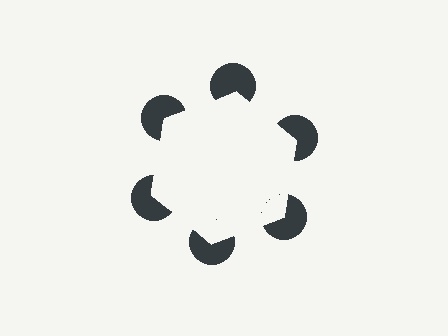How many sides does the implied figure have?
6 sides.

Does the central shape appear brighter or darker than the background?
It typically appears slightly brighter than the background, even though no actual brightness change is drawn.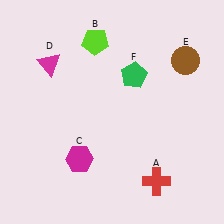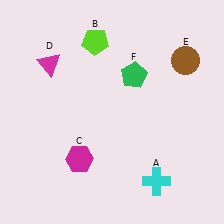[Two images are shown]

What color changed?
The cross (A) changed from red in Image 1 to cyan in Image 2.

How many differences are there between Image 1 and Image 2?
There is 1 difference between the two images.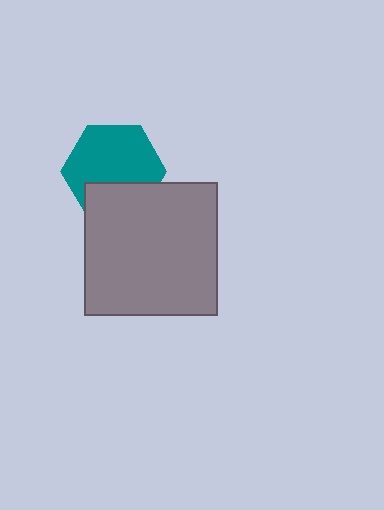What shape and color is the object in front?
The object in front is a gray square.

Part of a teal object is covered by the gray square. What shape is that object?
It is a hexagon.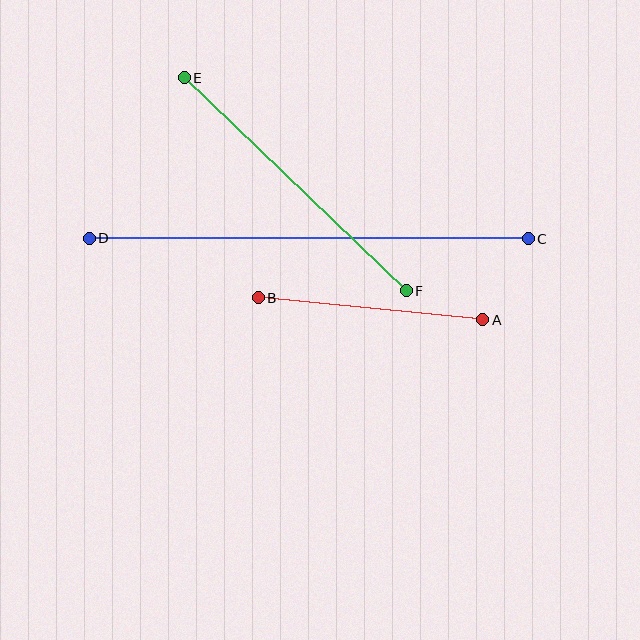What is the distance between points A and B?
The distance is approximately 226 pixels.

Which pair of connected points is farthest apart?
Points C and D are farthest apart.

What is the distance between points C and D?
The distance is approximately 439 pixels.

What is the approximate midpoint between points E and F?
The midpoint is at approximately (295, 184) pixels.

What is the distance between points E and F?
The distance is approximately 308 pixels.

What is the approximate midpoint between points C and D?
The midpoint is at approximately (309, 238) pixels.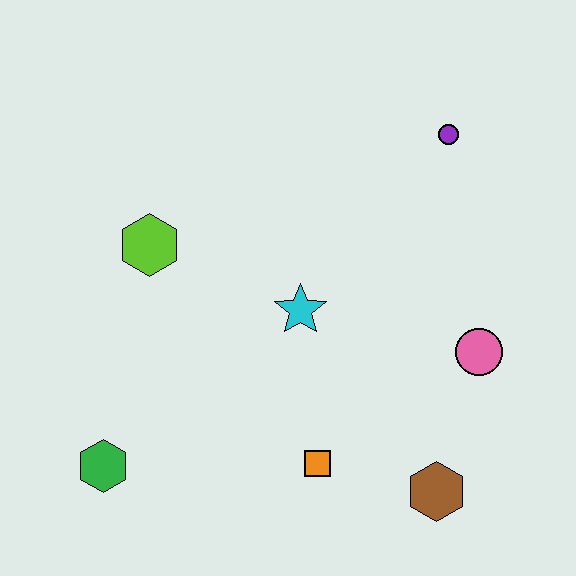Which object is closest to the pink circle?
The brown hexagon is closest to the pink circle.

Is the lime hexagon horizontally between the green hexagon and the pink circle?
Yes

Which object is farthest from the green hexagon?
The purple circle is farthest from the green hexagon.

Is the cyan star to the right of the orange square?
No